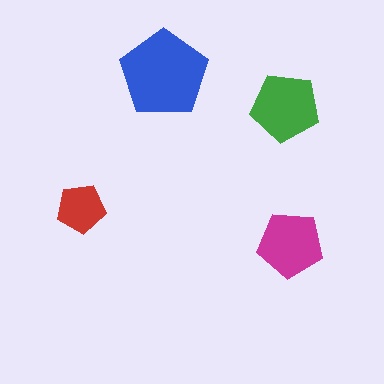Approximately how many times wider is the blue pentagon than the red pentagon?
About 2 times wider.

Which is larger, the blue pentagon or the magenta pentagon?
The blue one.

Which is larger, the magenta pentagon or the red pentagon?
The magenta one.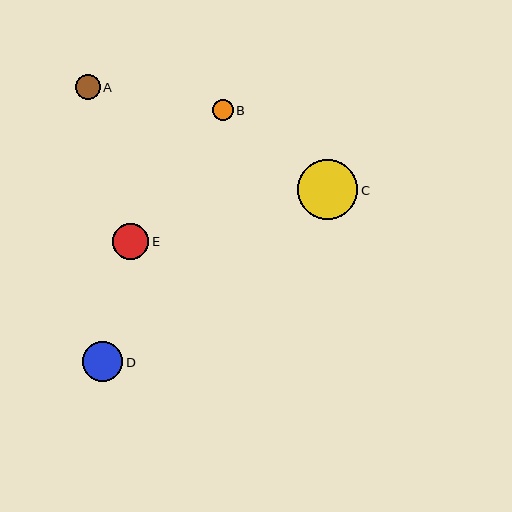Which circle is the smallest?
Circle B is the smallest with a size of approximately 21 pixels.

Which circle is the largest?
Circle C is the largest with a size of approximately 60 pixels.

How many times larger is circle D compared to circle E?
Circle D is approximately 1.1 times the size of circle E.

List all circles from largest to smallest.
From largest to smallest: C, D, E, A, B.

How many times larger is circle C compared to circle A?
Circle C is approximately 2.4 times the size of circle A.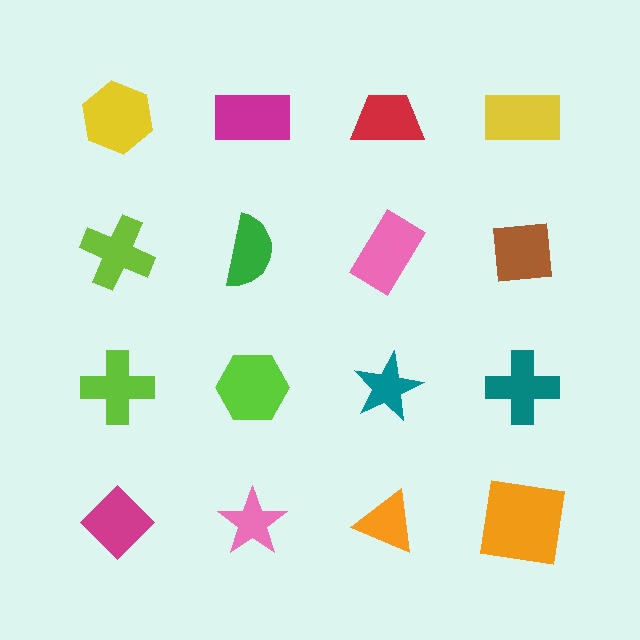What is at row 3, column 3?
A teal star.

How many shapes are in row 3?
4 shapes.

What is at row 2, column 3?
A pink rectangle.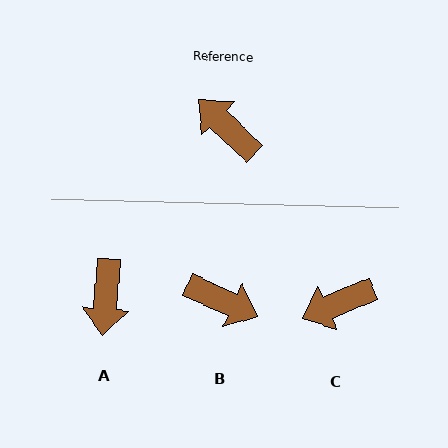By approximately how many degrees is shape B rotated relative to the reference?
Approximately 160 degrees clockwise.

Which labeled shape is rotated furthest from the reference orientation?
B, about 160 degrees away.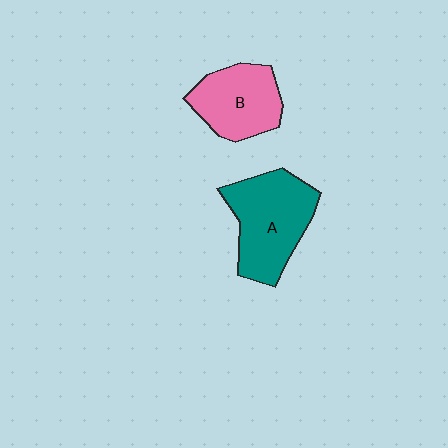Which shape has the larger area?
Shape A (teal).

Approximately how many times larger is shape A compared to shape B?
Approximately 1.3 times.